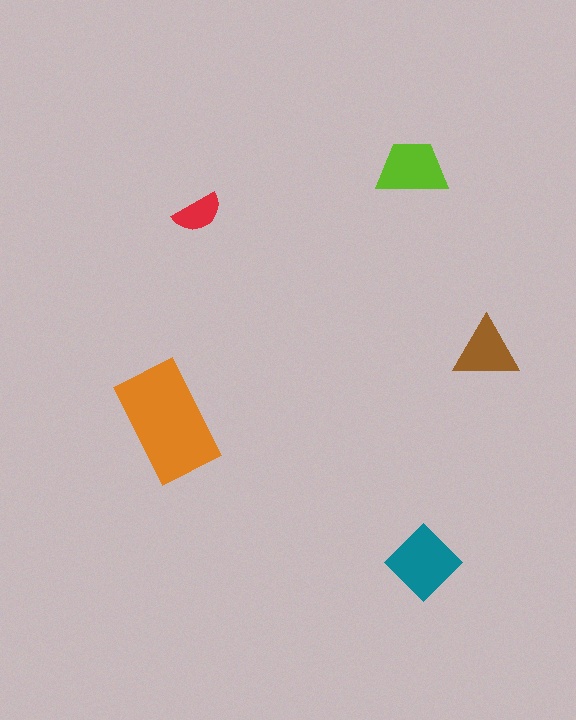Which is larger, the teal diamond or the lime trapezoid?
The teal diamond.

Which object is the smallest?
The red semicircle.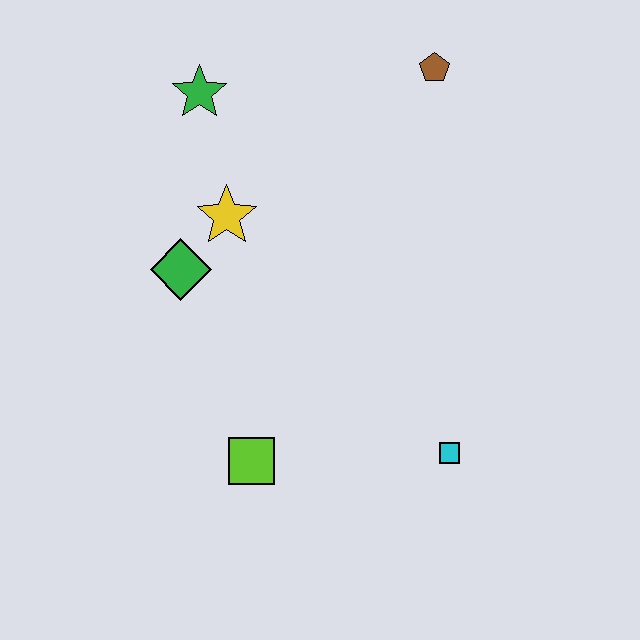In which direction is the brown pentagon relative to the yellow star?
The brown pentagon is to the right of the yellow star.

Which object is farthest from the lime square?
The brown pentagon is farthest from the lime square.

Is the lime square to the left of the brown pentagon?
Yes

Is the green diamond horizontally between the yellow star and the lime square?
No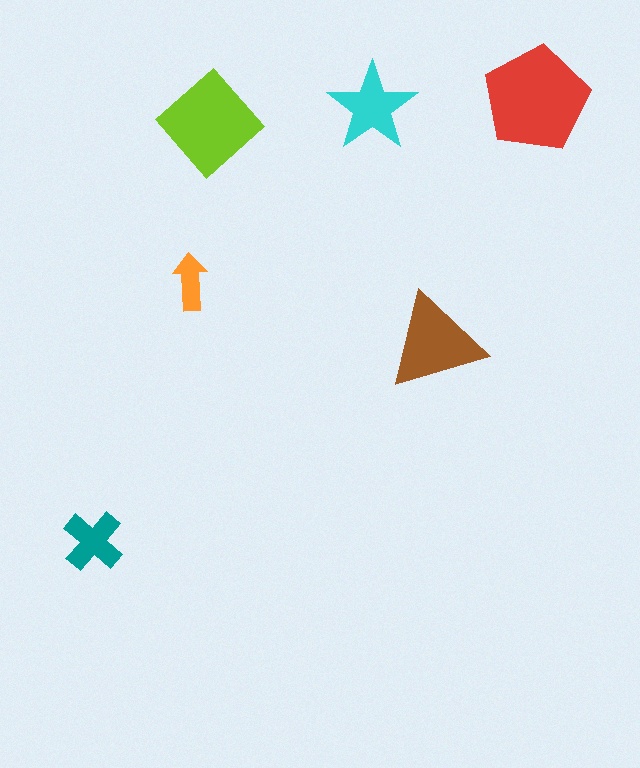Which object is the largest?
The red pentagon.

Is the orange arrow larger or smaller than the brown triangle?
Smaller.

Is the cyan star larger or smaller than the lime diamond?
Smaller.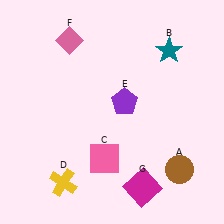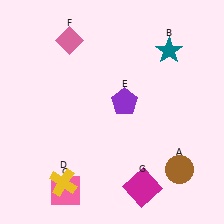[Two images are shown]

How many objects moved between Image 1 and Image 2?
1 object moved between the two images.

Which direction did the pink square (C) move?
The pink square (C) moved left.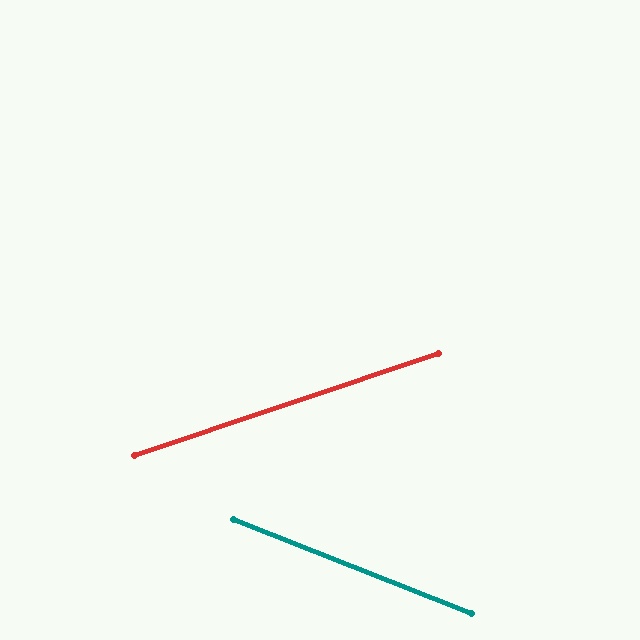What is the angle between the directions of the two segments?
Approximately 40 degrees.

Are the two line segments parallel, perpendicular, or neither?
Neither parallel nor perpendicular — they differ by about 40°.